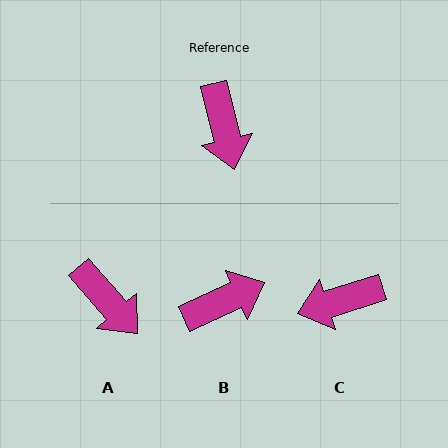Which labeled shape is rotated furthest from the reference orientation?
B, about 100 degrees away.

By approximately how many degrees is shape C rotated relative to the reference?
Approximately 87 degrees clockwise.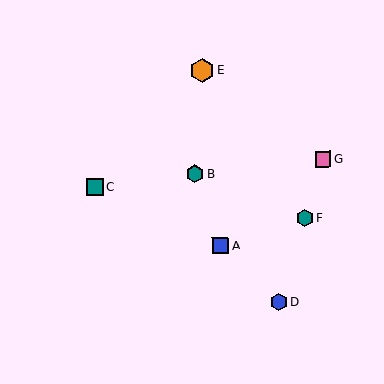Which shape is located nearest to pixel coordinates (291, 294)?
The blue hexagon (labeled D) at (279, 302) is nearest to that location.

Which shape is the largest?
The orange hexagon (labeled E) is the largest.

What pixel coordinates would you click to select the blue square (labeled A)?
Click at (220, 245) to select the blue square A.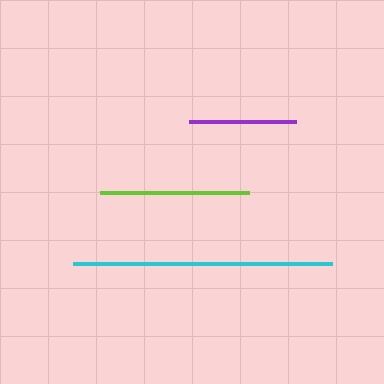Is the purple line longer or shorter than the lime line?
The lime line is longer than the purple line.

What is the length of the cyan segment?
The cyan segment is approximately 259 pixels long.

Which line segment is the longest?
The cyan line is the longest at approximately 259 pixels.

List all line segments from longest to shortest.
From longest to shortest: cyan, lime, purple.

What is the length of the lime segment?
The lime segment is approximately 149 pixels long.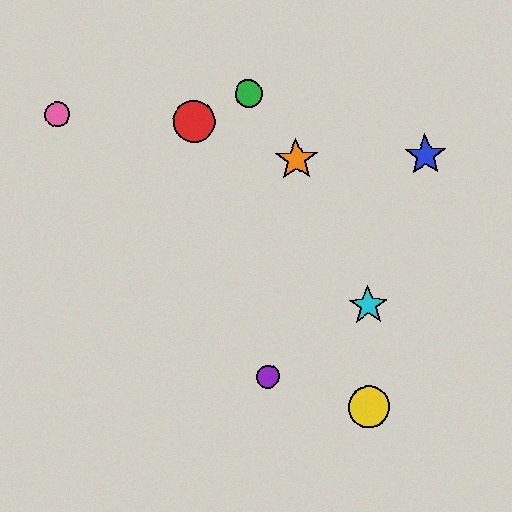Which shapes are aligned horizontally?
The blue star, the orange star are aligned horizontally.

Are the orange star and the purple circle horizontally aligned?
No, the orange star is at y≈160 and the purple circle is at y≈377.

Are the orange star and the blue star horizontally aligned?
Yes, both are at y≈160.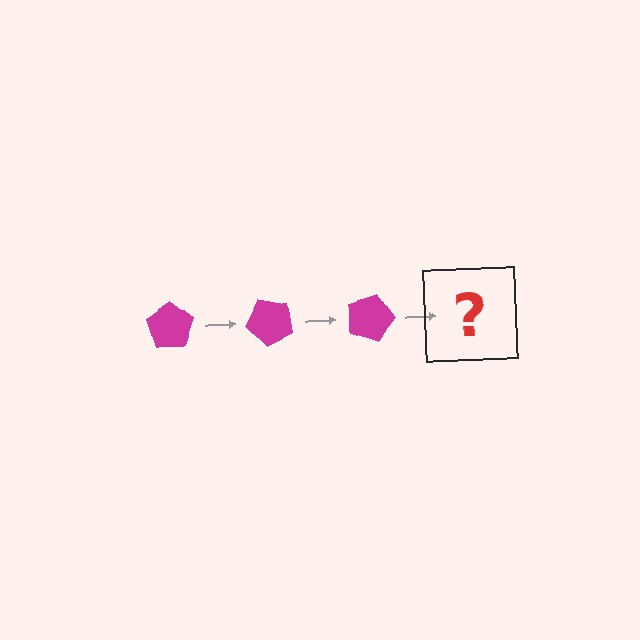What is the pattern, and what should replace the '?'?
The pattern is that the pentagon rotates 45 degrees each step. The '?' should be a magenta pentagon rotated 135 degrees.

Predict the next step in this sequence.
The next step is a magenta pentagon rotated 135 degrees.